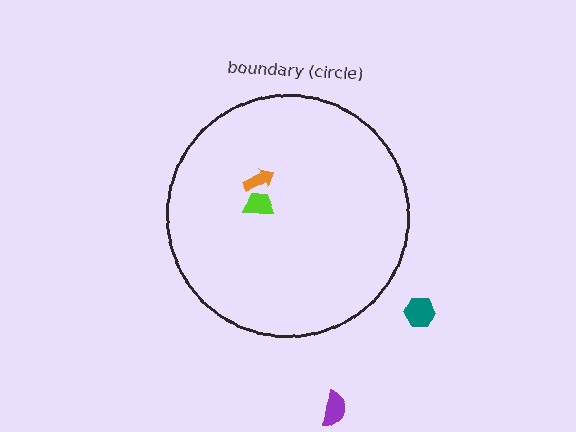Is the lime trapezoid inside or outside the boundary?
Inside.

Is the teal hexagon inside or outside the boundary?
Outside.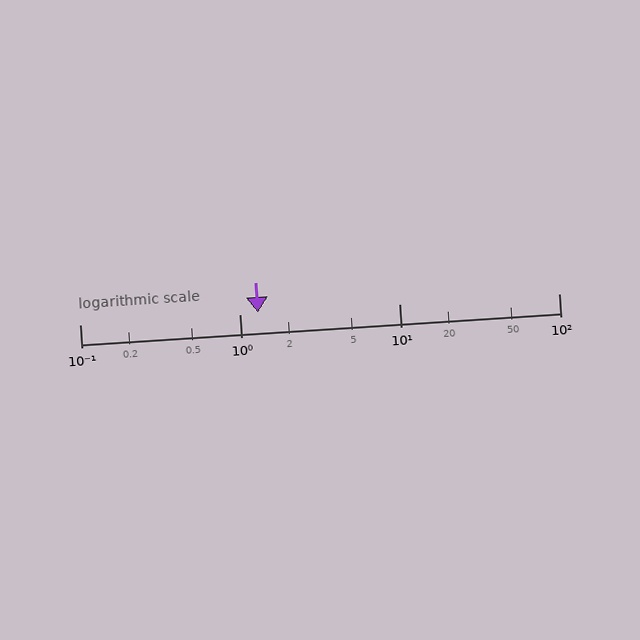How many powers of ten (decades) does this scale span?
The scale spans 3 decades, from 0.1 to 100.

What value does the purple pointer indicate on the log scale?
The pointer indicates approximately 1.3.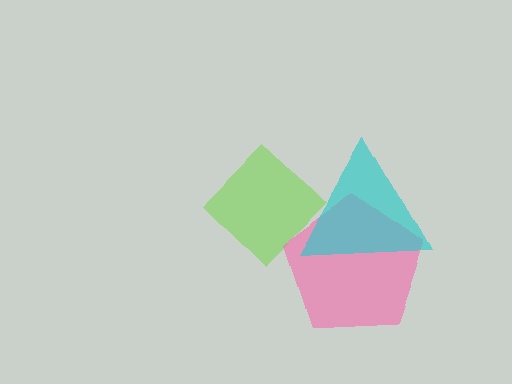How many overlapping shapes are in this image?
There are 3 overlapping shapes in the image.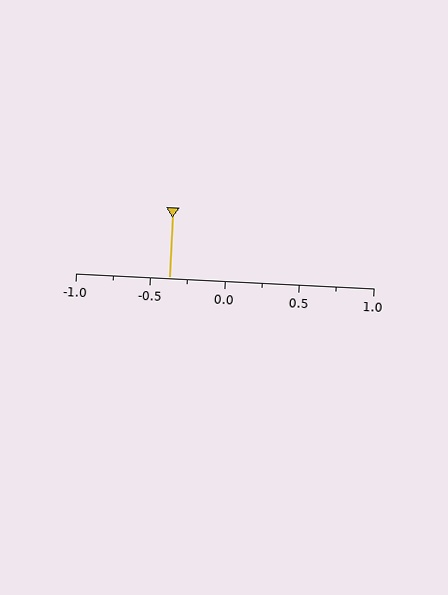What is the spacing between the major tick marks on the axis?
The major ticks are spaced 0.5 apart.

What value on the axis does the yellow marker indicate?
The marker indicates approximately -0.38.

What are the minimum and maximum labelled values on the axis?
The axis runs from -1.0 to 1.0.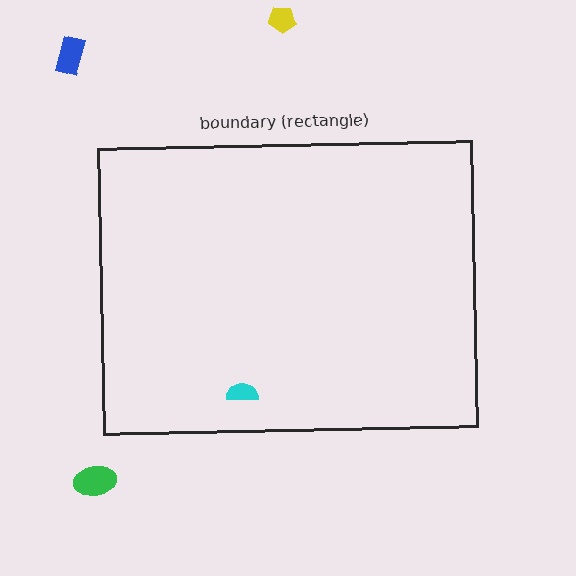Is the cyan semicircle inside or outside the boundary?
Inside.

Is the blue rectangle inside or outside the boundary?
Outside.